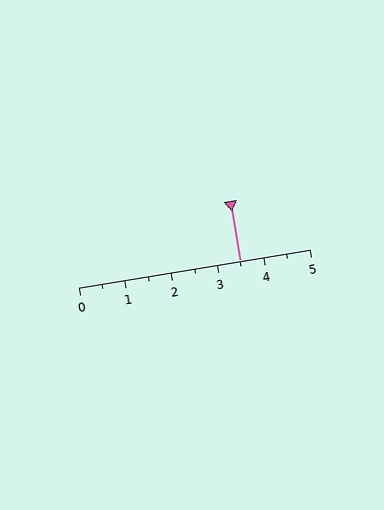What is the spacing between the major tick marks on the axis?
The major ticks are spaced 1 apart.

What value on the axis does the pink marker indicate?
The marker indicates approximately 3.5.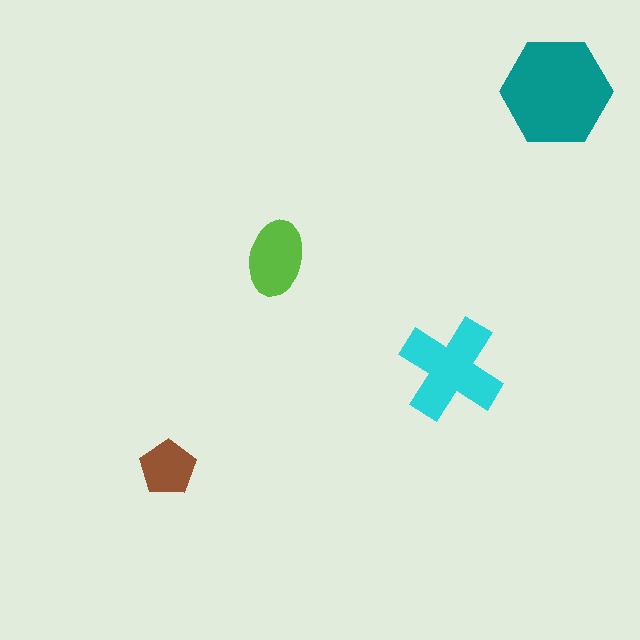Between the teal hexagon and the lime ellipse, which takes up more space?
The teal hexagon.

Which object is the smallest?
The brown pentagon.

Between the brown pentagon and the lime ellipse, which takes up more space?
The lime ellipse.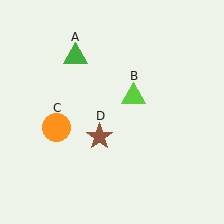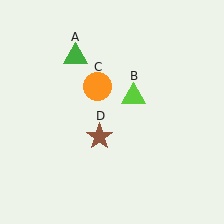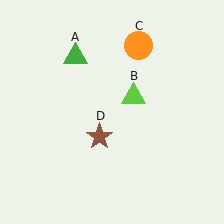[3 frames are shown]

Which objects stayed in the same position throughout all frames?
Green triangle (object A) and lime triangle (object B) and brown star (object D) remained stationary.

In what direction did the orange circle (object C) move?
The orange circle (object C) moved up and to the right.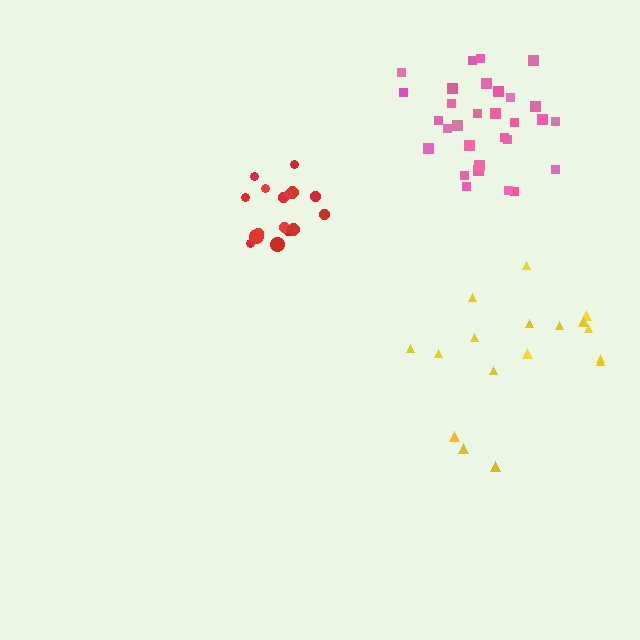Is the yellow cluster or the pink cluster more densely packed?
Pink.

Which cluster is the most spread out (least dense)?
Yellow.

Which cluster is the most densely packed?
Red.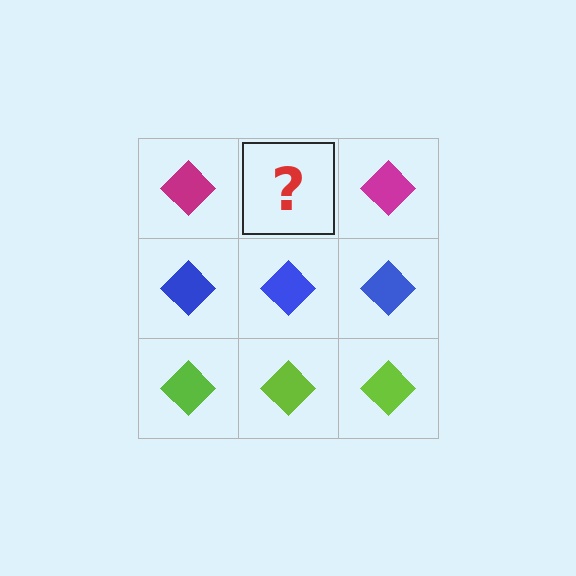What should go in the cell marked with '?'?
The missing cell should contain a magenta diamond.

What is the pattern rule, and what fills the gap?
The rule is that each row has a consistent color. The gap should be filled with a magenta diamond.